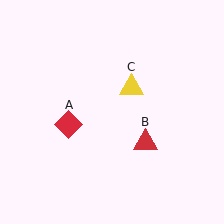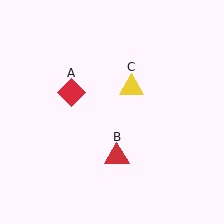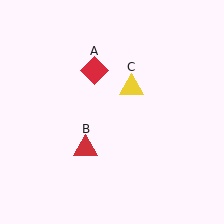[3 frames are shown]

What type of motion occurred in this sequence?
The red diamond (object A), red triangle (object B) rotated clockwise around the center of the scene.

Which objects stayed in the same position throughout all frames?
Yellow triangle (object C) remained stationary.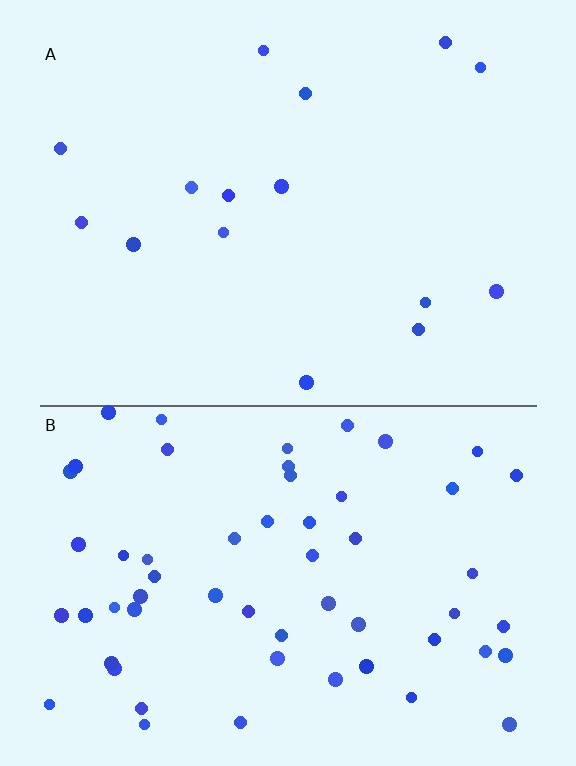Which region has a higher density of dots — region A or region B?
B (the bottom).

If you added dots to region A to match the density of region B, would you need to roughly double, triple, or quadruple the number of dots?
Approximately quadruple.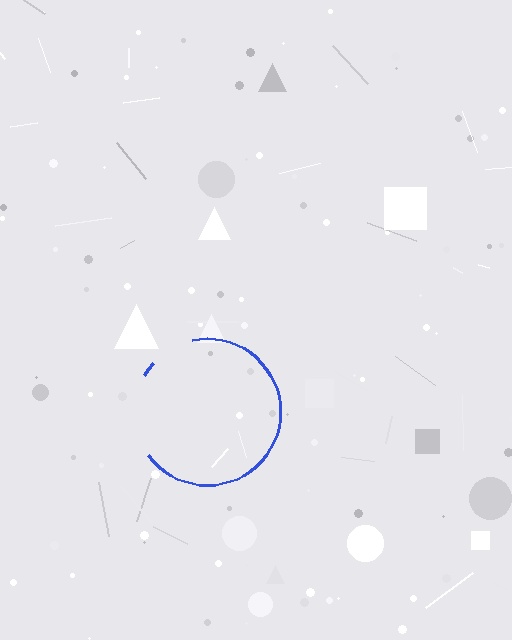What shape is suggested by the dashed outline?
The dashed outline suggests a circle.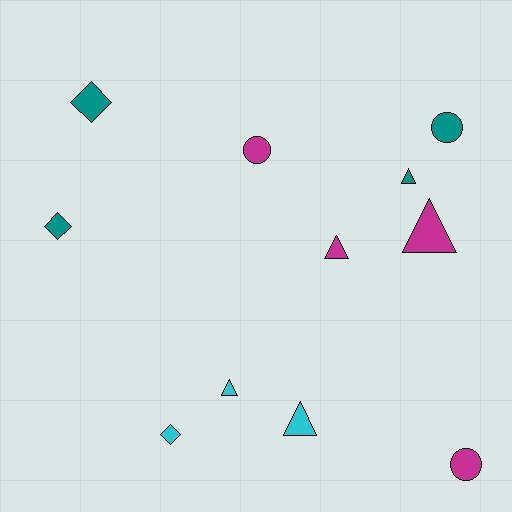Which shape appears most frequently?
Triangle, with 5 objects.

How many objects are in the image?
There are 11 objects.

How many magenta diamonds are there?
There are no magenta diamonds.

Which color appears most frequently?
Magenta, with 4 objects.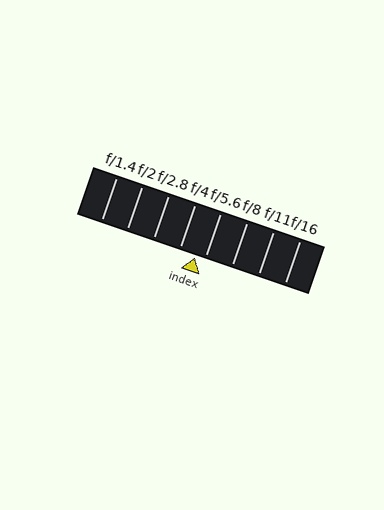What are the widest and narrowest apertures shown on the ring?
The widest aperture shown is f/1.4 and the narrowest is f/16.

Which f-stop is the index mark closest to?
The index mark is closest to f/5.6.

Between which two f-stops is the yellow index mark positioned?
The index mark is between f/4 and f/5.6.